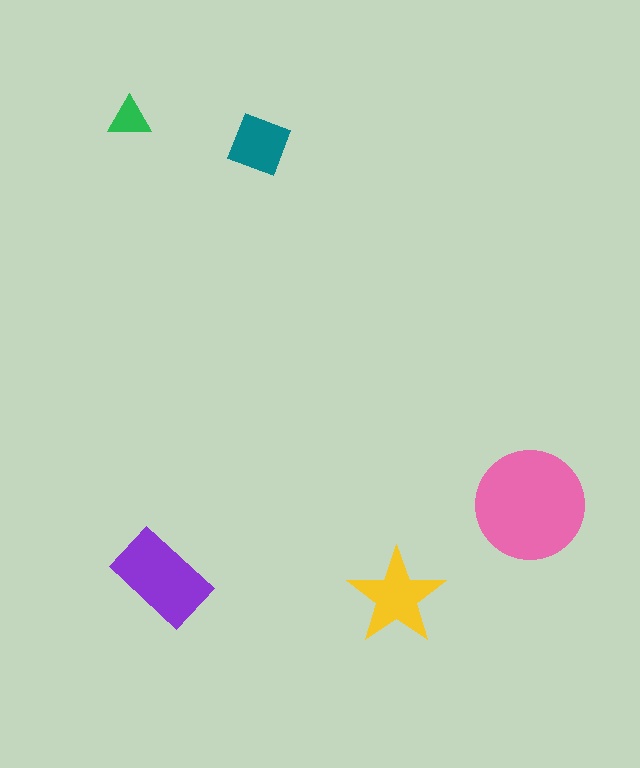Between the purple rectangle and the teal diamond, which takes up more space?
The purple rectangle.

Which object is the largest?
The pink circle.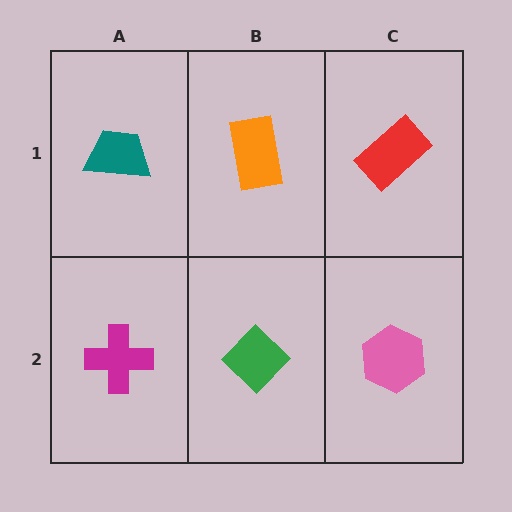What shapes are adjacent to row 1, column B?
A green diamond (row 2, column B), a teal trapezoid (row 1, column A), a red rectangle (row 1, column C).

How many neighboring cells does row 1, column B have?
3.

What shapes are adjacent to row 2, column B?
An orange rectangle (row 1, column B), a magenta cross (row 2, column A), a pink hexagon (row 2, column C).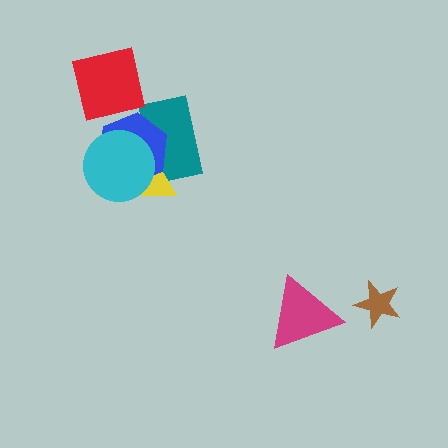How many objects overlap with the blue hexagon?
4 objects overlap with the blue hexagon.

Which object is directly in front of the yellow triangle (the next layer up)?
The blue hexagon is directly in front of the yellow triangle.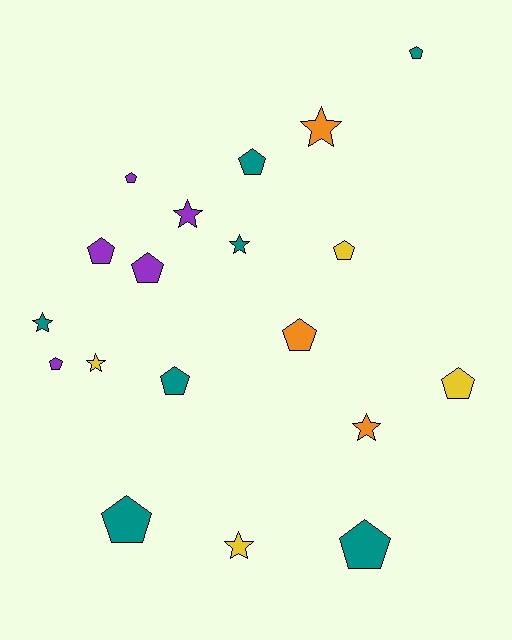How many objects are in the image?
There are 19 objects.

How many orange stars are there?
There are 2 orange stars.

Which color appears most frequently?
Teal, with 7 objects.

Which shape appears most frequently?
Pentagon, with 12 objects.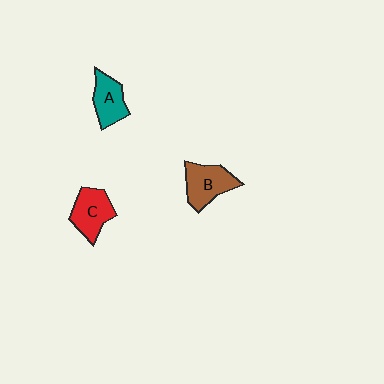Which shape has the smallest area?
Shape A (teal).